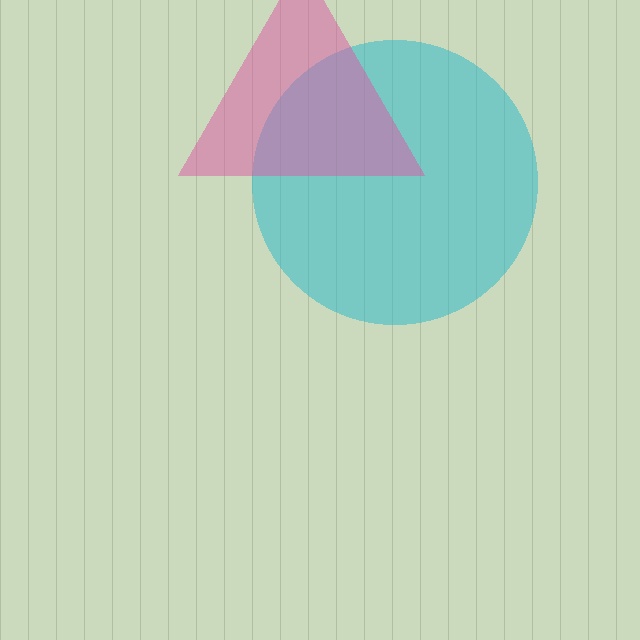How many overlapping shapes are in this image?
There are 2 overlapping shapes in the image.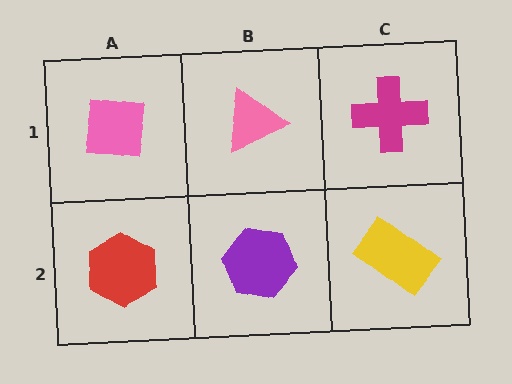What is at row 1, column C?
A magenta cross.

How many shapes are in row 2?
3 shapes.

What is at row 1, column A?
A pink square.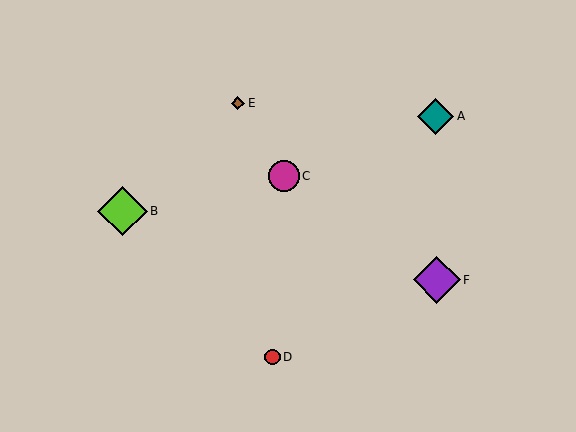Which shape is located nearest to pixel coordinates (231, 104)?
The brown diamond (labeled E) at (238, 103) is nearest to that location.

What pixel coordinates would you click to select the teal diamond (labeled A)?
Click at (436, 116) to select the teal diamond A.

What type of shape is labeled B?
Shape B is a lime diamond.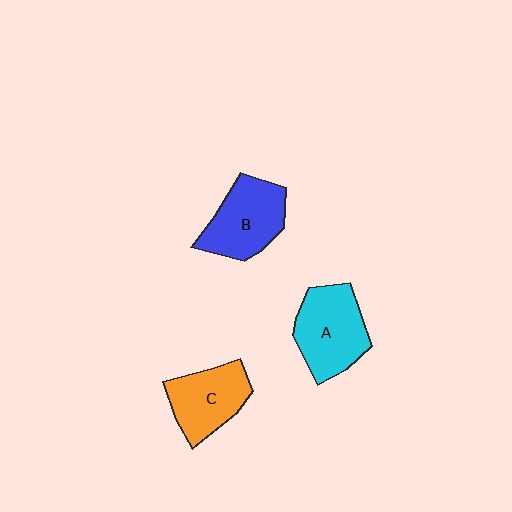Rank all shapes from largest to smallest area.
From largest to smallest: A (cyan), B (blue), C (orange).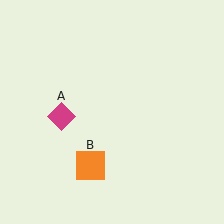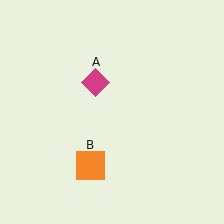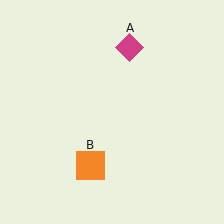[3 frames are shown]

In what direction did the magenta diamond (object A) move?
The magenta diamond (object A) moved up and to the right.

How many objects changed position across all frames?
1 object changed position: magenta diamond (object A).